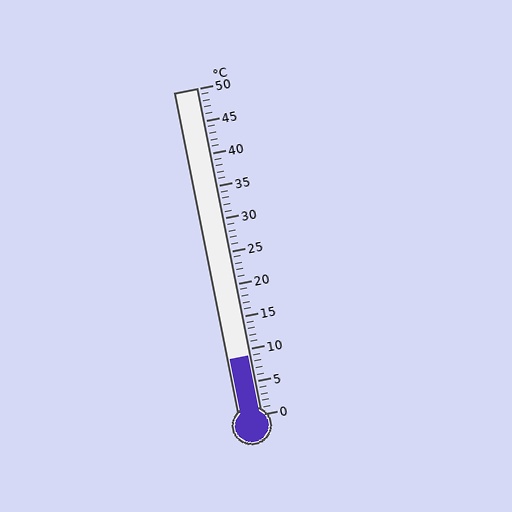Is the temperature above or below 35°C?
The temperature is below 35°C.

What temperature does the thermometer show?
The thermometer shows approximately 9°C.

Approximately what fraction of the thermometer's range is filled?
The thermometer is filled to approximately 20% of its range.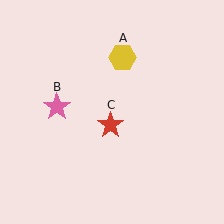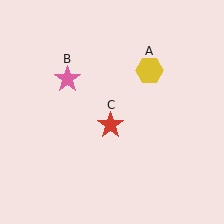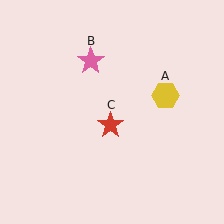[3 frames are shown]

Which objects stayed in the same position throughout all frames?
Red star (object C) remained stationary.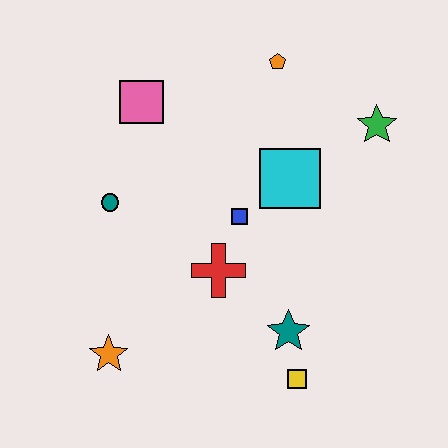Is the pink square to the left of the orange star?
No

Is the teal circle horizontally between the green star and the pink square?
No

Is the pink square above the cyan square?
Yes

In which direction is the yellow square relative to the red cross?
The yellow square is below the red cross.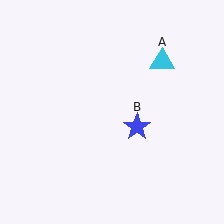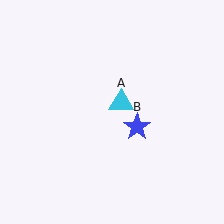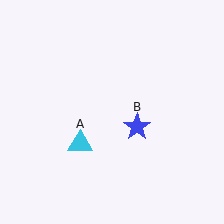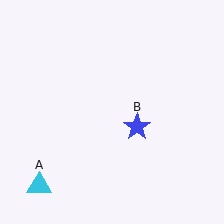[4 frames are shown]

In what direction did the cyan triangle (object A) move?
The cyan triangle (object A) moved down and to the left.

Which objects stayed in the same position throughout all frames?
Blue star (object B) remained stationary.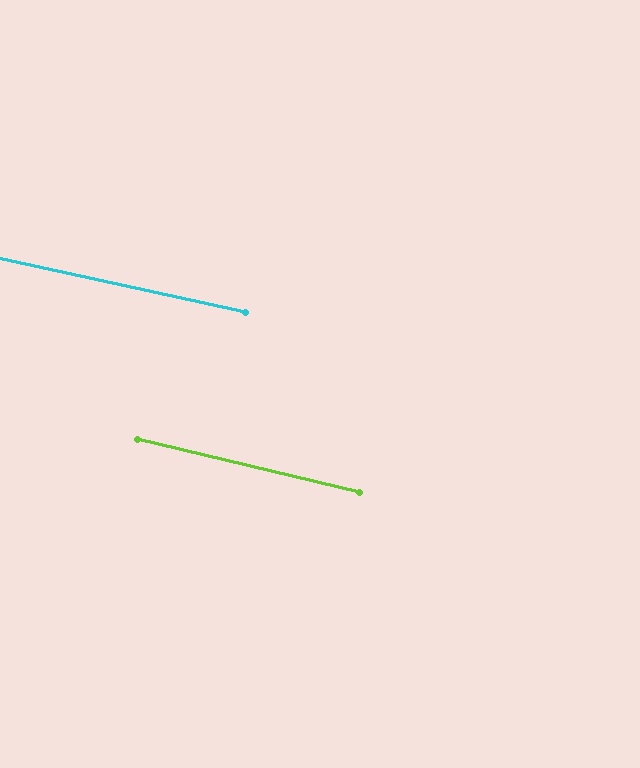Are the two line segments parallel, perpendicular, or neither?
Parallel — their directions differ by only 1.0°.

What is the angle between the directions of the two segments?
Approximately 1 degree.